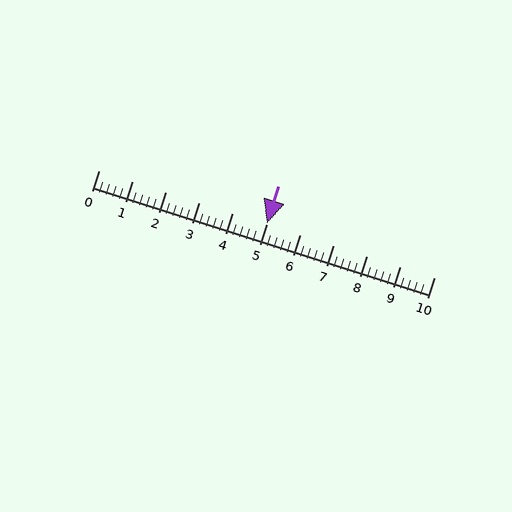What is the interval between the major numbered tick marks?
The major tick marks are spaced 1 units apart.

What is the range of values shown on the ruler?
The ruler shows values from 0 to 10.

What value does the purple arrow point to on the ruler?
The purple arrow points to approximately 5.0.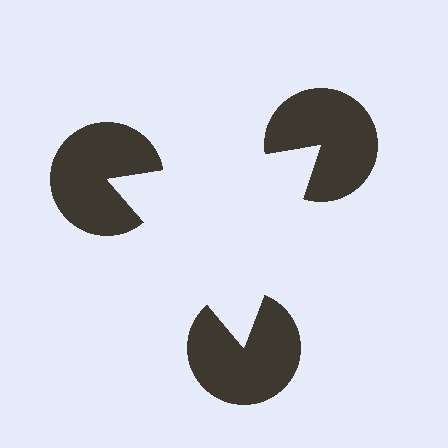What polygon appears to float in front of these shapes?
An illusory triangle — its edges are inferred from the aligned wedge cuts in the pac-man discs, not physically drawn.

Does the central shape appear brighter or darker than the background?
It typically appears slightly brighter than the background, even though no actual brightness change is drawn.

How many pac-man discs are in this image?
There are 3 — one at each vertex of the illusory triangle.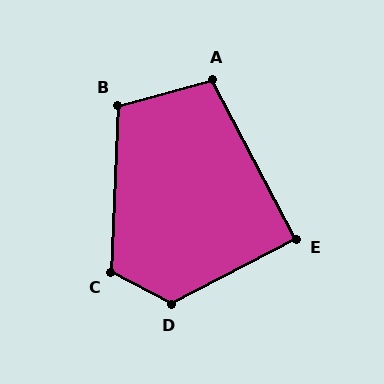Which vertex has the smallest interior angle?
E, at approximately 90 degrees.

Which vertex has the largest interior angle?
D, at approximately 125 degrees.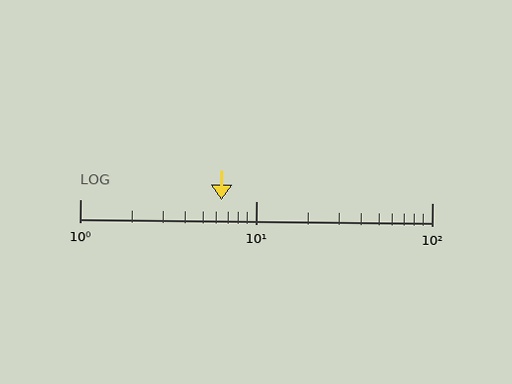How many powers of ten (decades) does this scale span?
The scale spans 2 decades, from 1 to 100.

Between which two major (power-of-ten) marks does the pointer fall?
The pointer is between 1 and 10.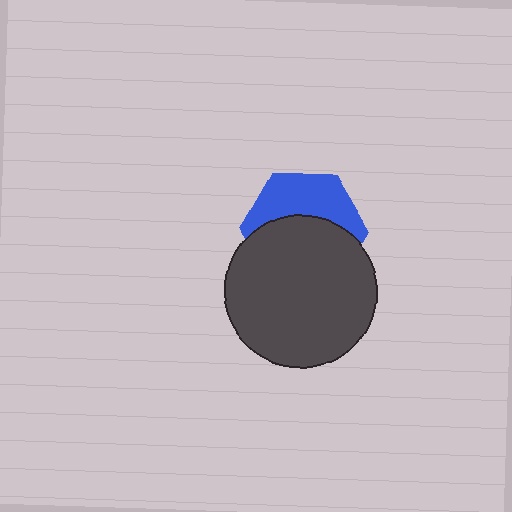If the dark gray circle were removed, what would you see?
You would see the complete blue hexagon.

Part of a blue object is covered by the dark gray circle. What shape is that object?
It is a hexagon.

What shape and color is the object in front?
The object in front is a dark gray circle.